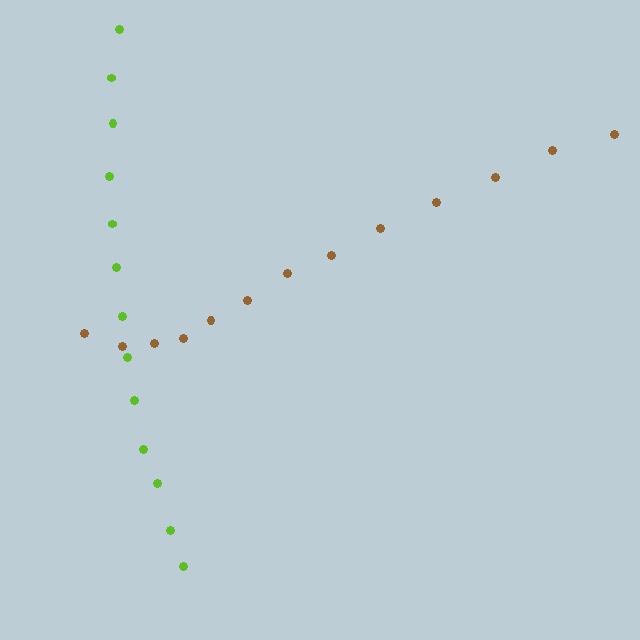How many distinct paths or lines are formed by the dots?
There are 2 distinct paths.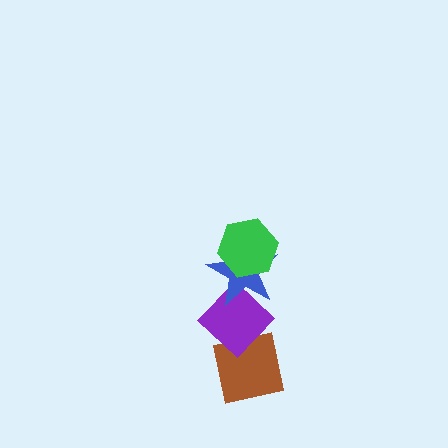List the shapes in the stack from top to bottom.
From top to bottom: the green hexagon, the blue star, the purple diamond, the brown square.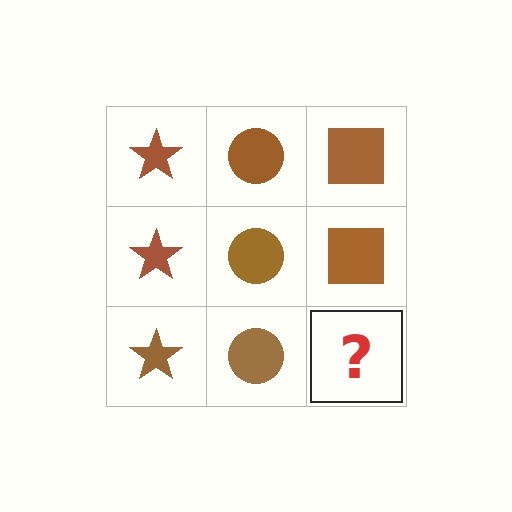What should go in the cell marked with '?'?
The missing cell should contain a brown square.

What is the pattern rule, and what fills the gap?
The rule is that each column has a consistent shape. The gap should be filled with a brown square.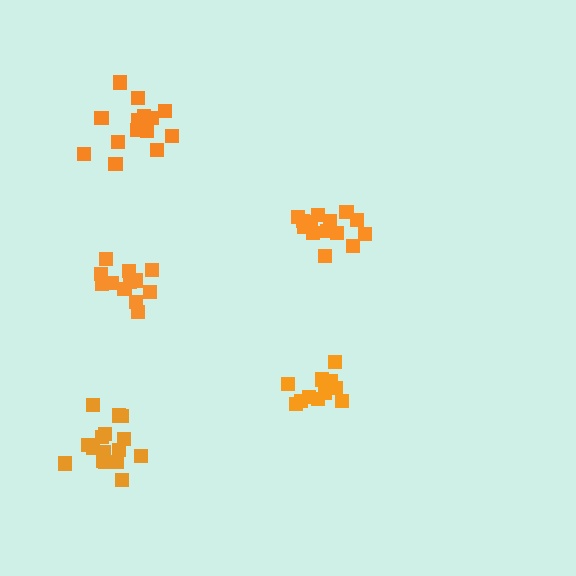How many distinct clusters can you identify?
There are 5 distinct clusters.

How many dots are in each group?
Group 1: 14 dots, Group 2: 12 dots, Group 3: 12 dots, Group 4: 15 dots, Group 5: 16 dots (69 total).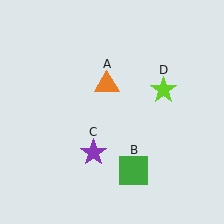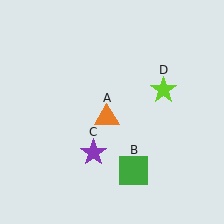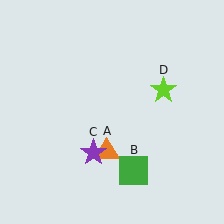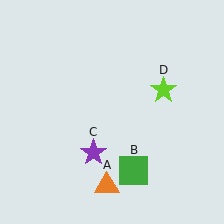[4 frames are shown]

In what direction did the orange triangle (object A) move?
The orange triangle (object A) moved down.